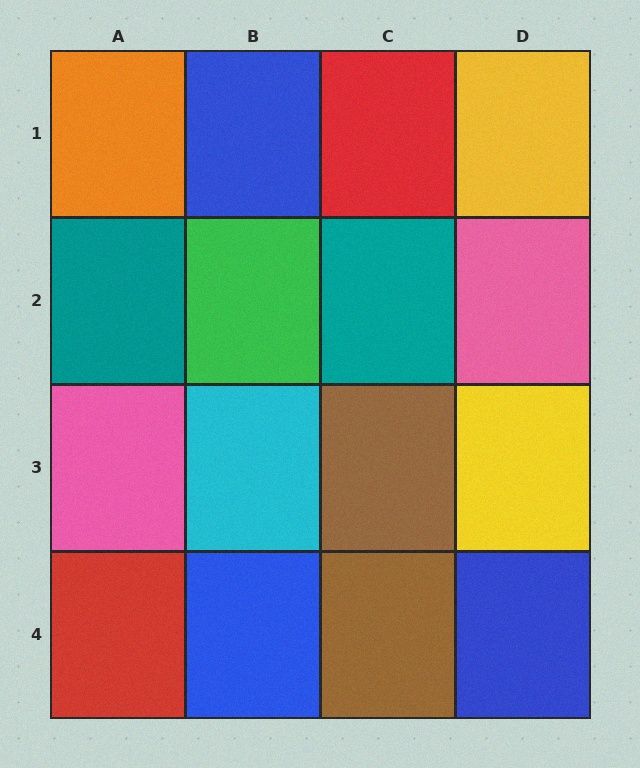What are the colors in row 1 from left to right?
Orange, blue, red, yellow.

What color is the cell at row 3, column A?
Pink.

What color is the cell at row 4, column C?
Brown.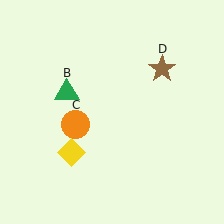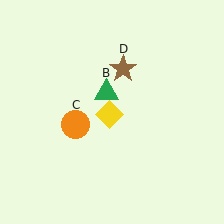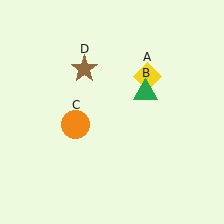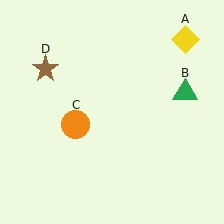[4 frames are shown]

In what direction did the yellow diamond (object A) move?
The yellow diamond (object A) moved up and to the right.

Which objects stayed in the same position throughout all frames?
Orange circle (object C) remained stationary.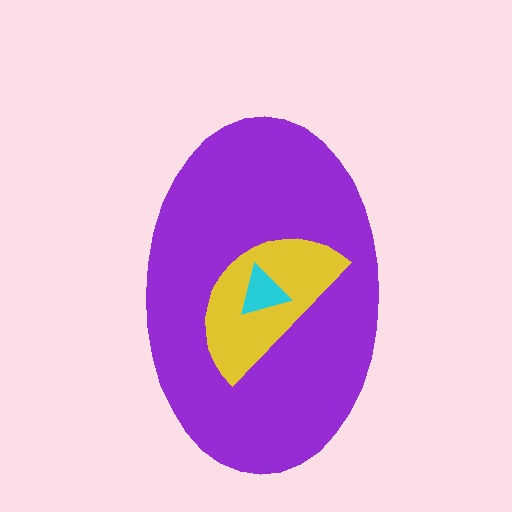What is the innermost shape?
The cyan triangle.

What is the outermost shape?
The purple ellipse.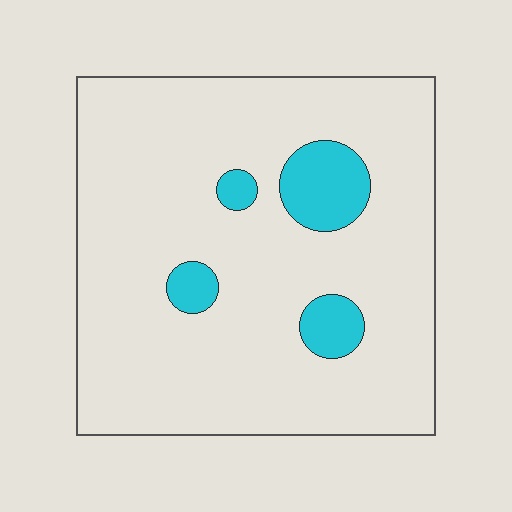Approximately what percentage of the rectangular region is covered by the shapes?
Approximately 10%.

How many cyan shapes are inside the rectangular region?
4.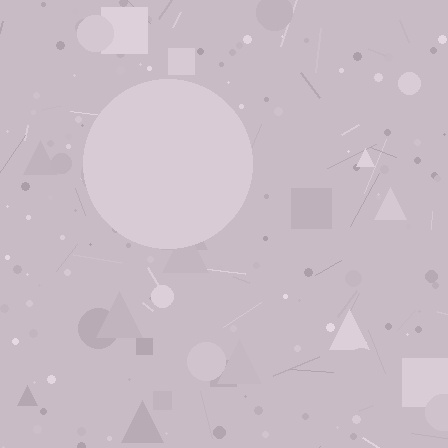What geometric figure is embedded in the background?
A circle is embedded in the background.